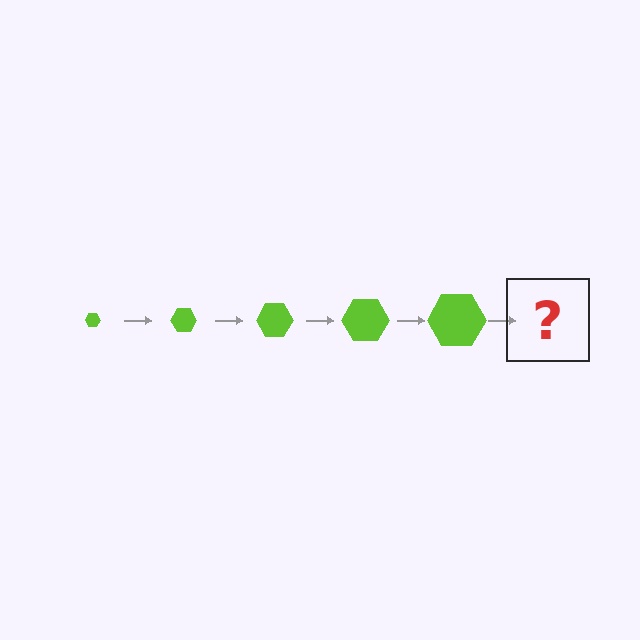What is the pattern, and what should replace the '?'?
The pattern is that the hexagon gets progressively larger each step. The '?' should be a lime hexagon, larger than the previous one.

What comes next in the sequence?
The next element should be a lime hexagon, larger than the previous one.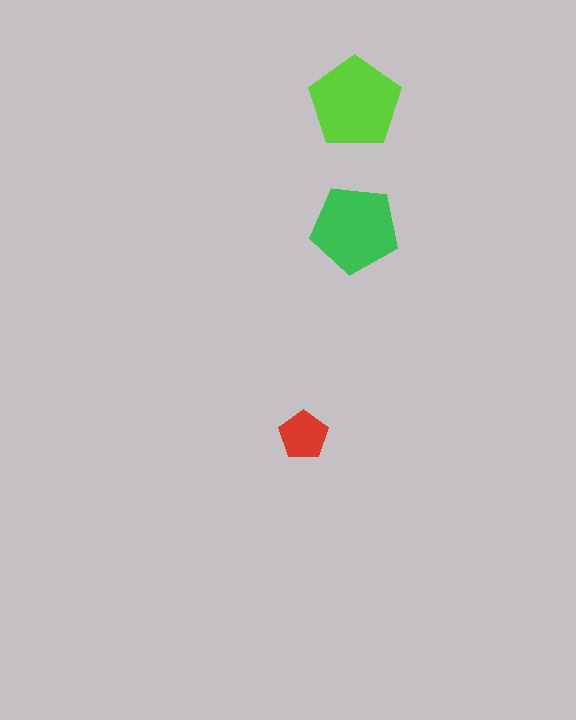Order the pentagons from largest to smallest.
the lime one, the green one, the red one.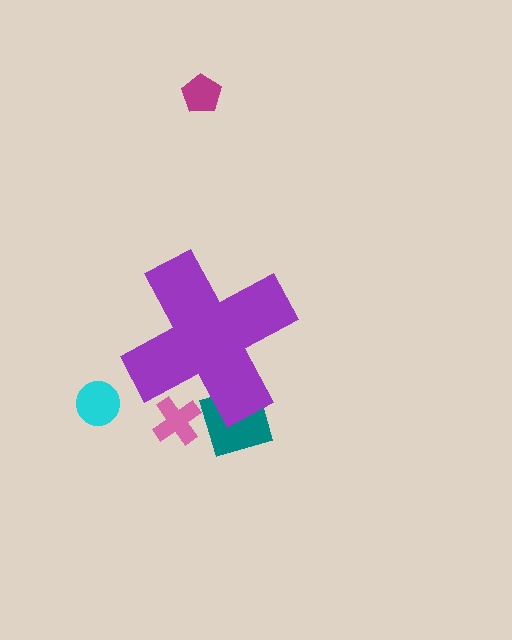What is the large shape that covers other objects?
A purple cross.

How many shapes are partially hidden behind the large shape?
2 shapes are partially hidden.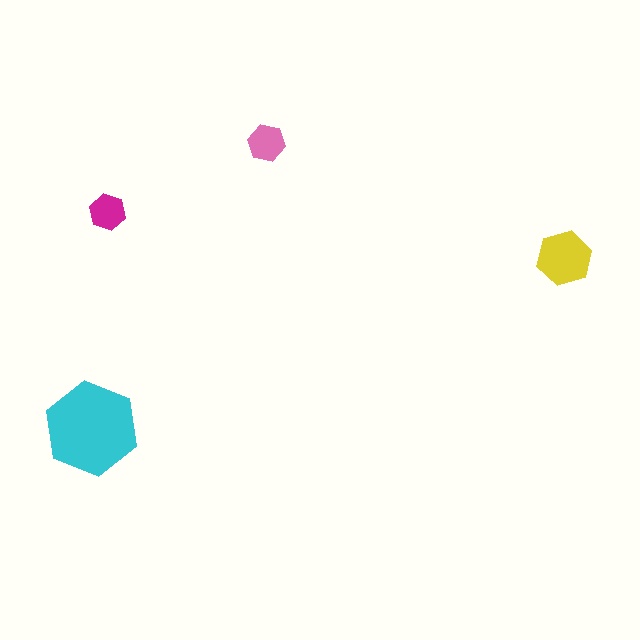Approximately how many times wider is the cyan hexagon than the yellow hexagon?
About 1.5 times wider.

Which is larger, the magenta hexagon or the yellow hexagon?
The yellow one.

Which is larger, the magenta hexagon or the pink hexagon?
The pink one.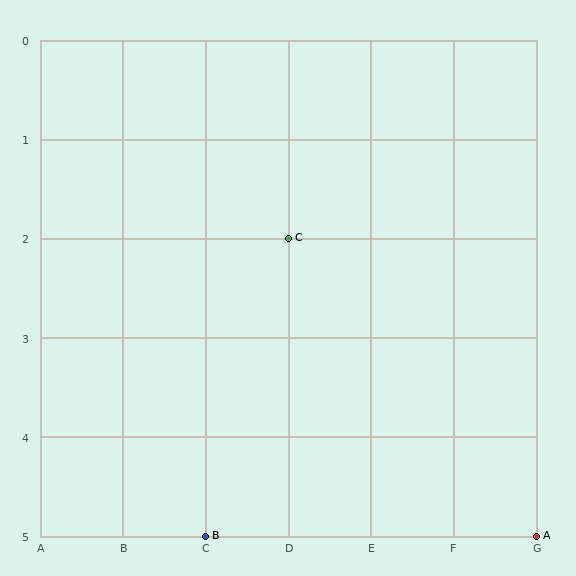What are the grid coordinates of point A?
Point A is at grid coordinates (G, 5).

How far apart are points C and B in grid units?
Points C and B are 1 column and 3 rows apart (about 3.2 grid units diagonally).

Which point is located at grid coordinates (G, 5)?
Point A is at (G, 5).